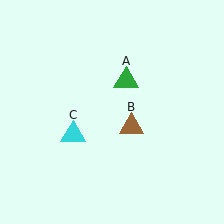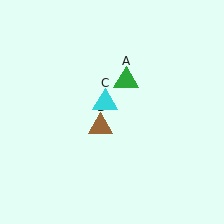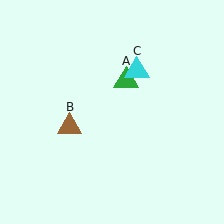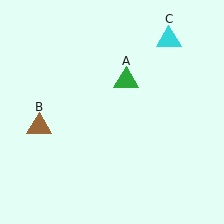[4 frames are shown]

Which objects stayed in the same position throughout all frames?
Green triangle (object A) remained stationary.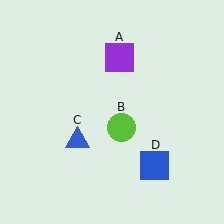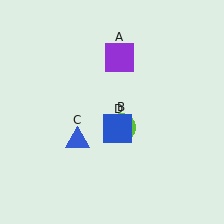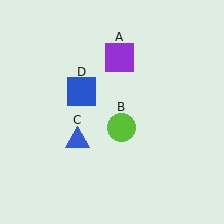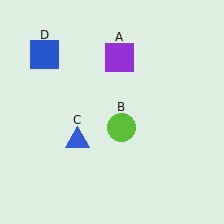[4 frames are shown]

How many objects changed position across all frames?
1 object changed position: blue square (object D).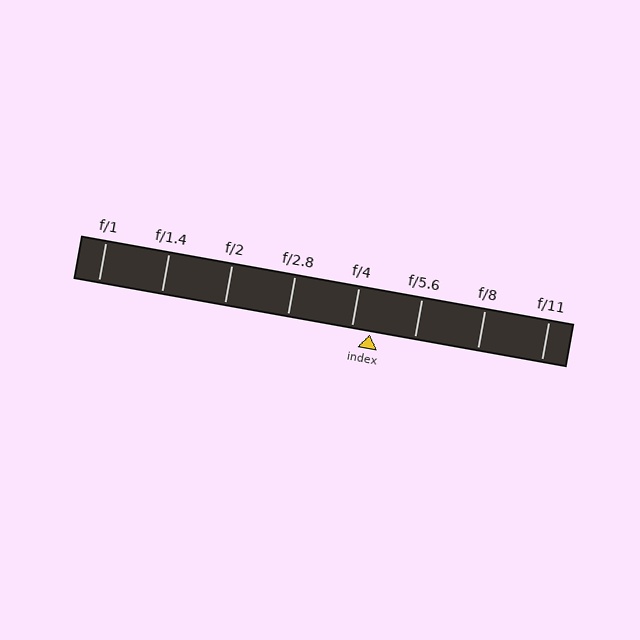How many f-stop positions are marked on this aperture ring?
There are 8 f-stop positions marked.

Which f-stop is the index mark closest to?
The index mark is closest to f/4.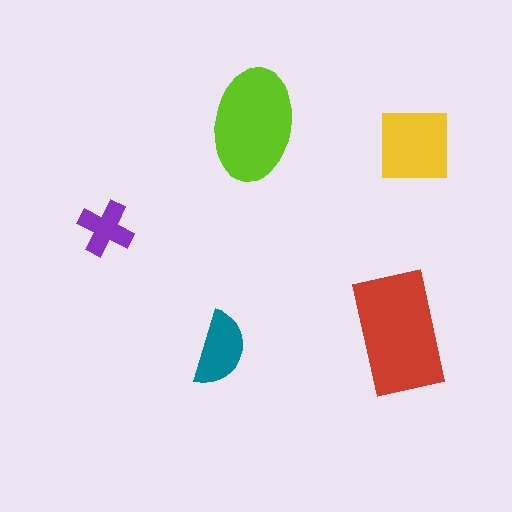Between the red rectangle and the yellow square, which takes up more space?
The red rectangle.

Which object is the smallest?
The purple cross.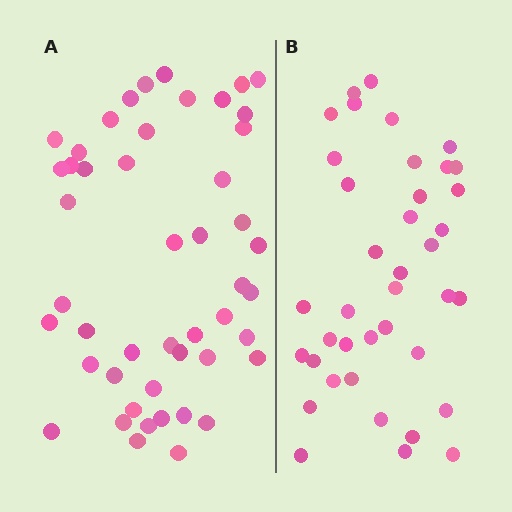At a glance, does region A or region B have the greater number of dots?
Region A (the left region) has more dots.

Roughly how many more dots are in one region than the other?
Region A has roughly 8 or so more dots than region B.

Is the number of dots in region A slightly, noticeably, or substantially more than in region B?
Region A has only slightly more — the two regions are fairly close. The ratio is roughly 1.2 to 1.